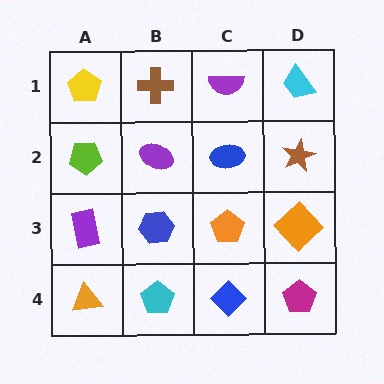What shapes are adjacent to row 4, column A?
A purple rectangle (row 3, column A), a cyan pentagon (row 4, column B).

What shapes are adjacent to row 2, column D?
A cyan trapezoid (row 1, column D), an orange diamond (row 3, column D), a blue ellipse (row 2, column C).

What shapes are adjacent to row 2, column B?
A brown cross (row 1, column B), a blue hexagon (row 3, column B), a lime pentagon (row 2, column A), a blue ellipse (row 2, column C).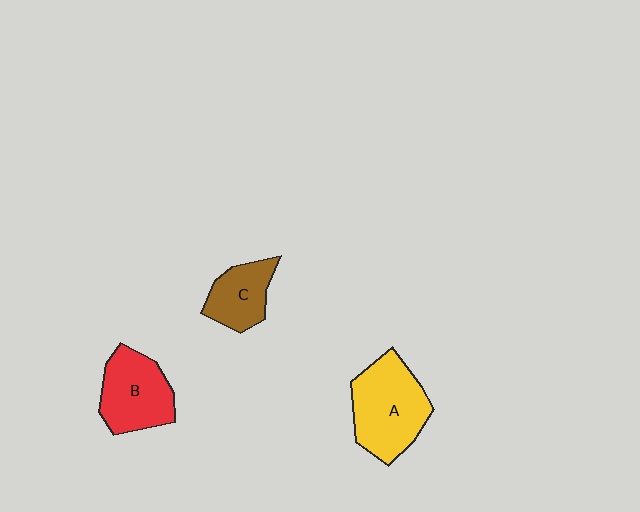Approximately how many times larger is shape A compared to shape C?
Approximately 1.7 times.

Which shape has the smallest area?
Shape C (brown).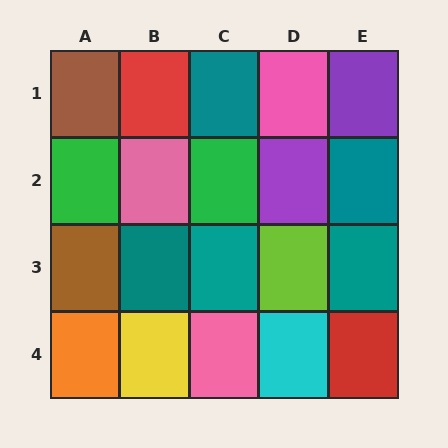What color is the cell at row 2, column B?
Pink.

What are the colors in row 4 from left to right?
Orange, yellow, pink, cyan, red.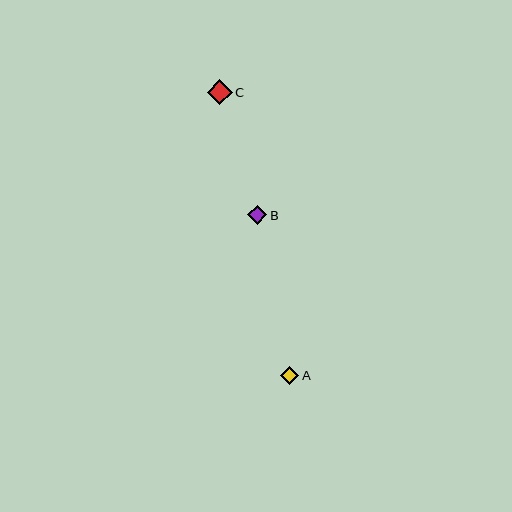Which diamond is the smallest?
Diamond A is the smallest with a size of approximately 18 pixels.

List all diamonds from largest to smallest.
From largest to smallest: C, B, A.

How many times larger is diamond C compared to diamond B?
Diamond C is approximately 1.3 times the size of diamond B.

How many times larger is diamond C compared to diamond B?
Diamond C is approximately 1.3 times the size of diamond B.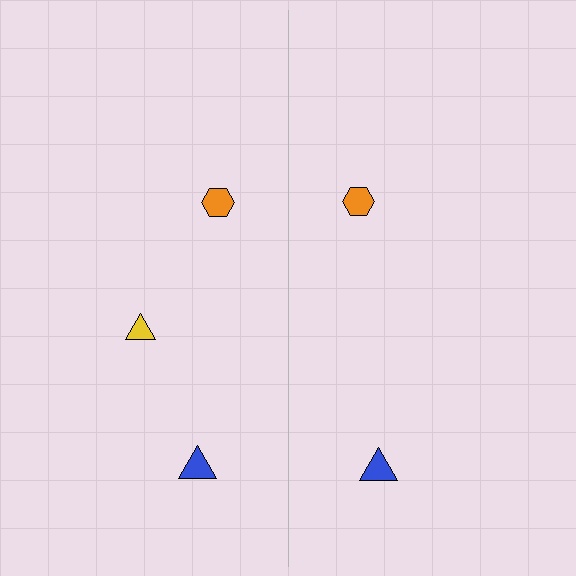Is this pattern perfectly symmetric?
No, the pattern is not perfectly symmetric. A yellow triangle is missing from the right side.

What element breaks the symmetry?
A yellow triangle is missing from the right side.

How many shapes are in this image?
There are 5 shapes in this image.